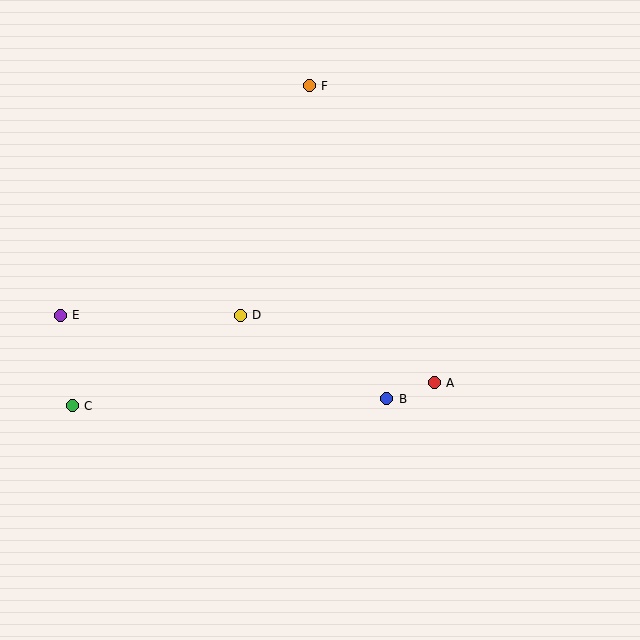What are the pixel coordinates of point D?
Point D is at (240, 315).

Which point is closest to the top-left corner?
Point F is closest to the top-left corner.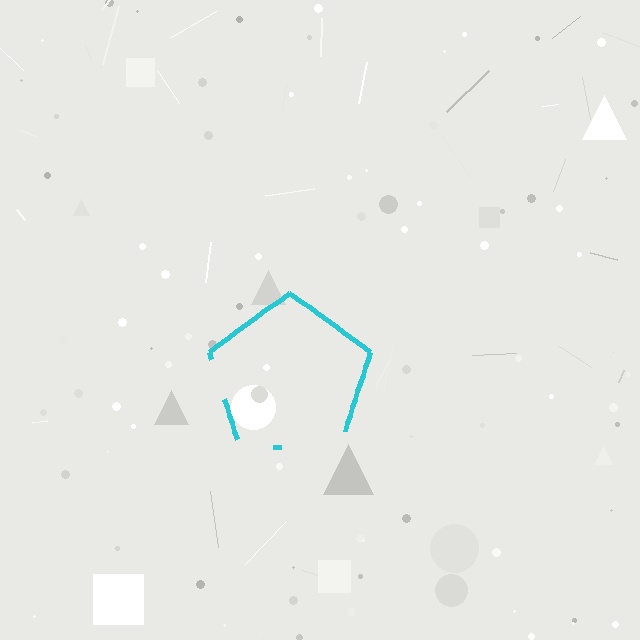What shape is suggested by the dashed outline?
The dashed outline suggests a pentagon.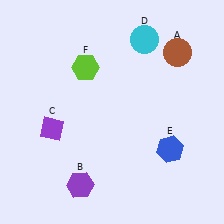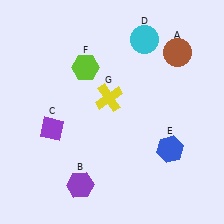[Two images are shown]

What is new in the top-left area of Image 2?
A yellow cross (G) was added in the top-left area of Image 2.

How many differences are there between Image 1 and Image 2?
There is 1 difference between the two images.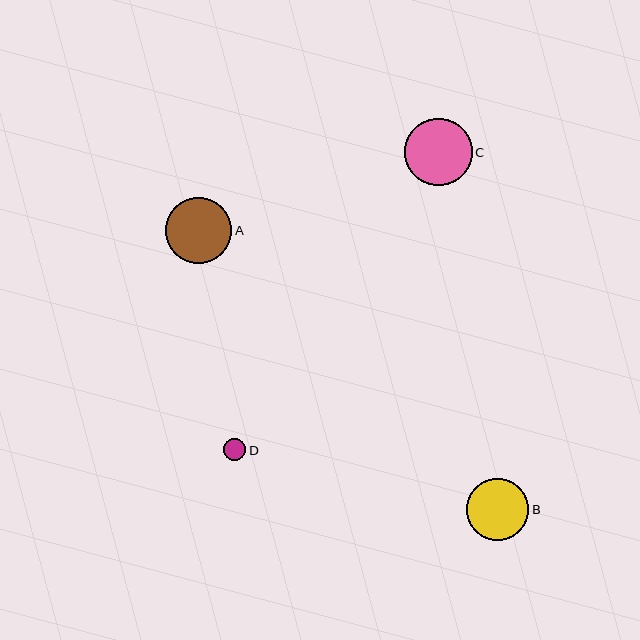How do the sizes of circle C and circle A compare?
Circle C and circle A are approximately the same size.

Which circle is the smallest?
Circle D is the smallest with a size of approximately 22 pixels.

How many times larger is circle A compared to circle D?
Circle A is approximately 3.0 times the size of circle D.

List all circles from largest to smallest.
From largest to smallest: C, A, B, D.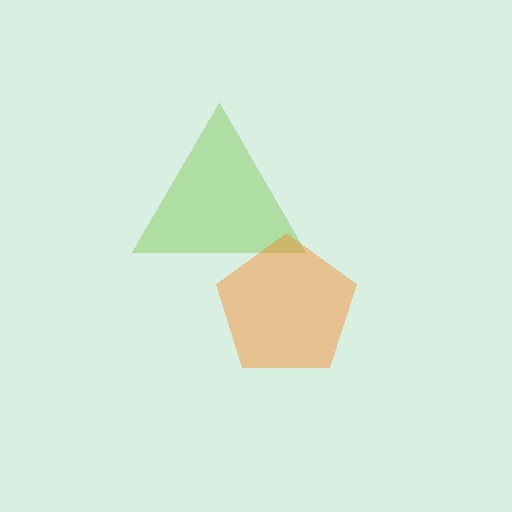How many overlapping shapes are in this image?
There are 2 overlapping shapes in the image.